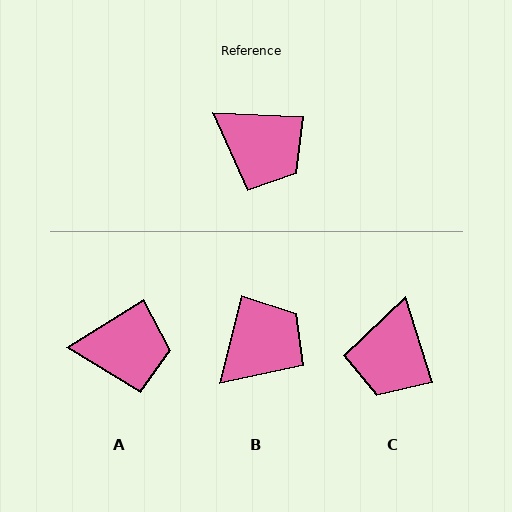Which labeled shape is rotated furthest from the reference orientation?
B, about 78 degrees away.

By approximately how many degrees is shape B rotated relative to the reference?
Approximately 78 degrees counter-clockwise.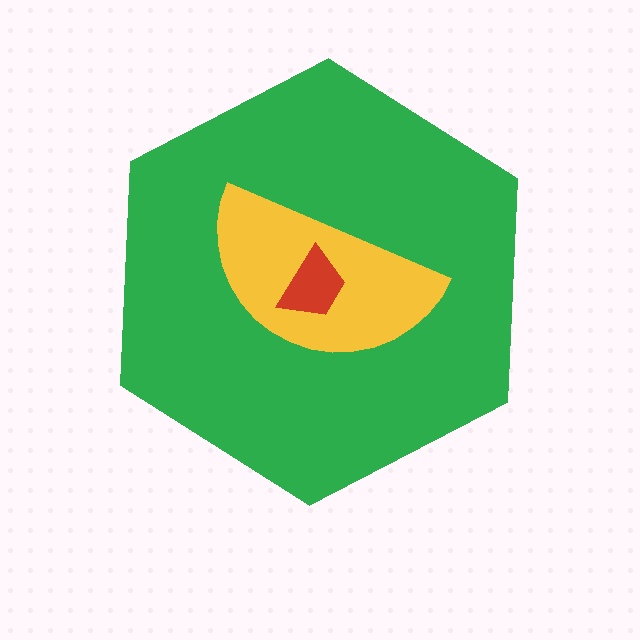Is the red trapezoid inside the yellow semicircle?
Yes.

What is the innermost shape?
The red trapezoid.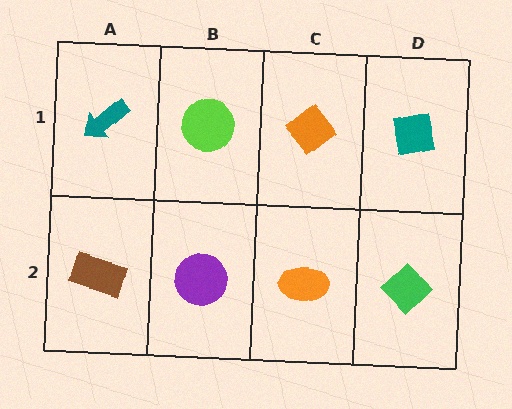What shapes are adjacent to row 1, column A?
A brown rectangle (row 2, column A), a lime circle (row 1, column B).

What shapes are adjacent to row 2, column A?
A teal arrow (row 1, column A), a purple circle (row 2, column B).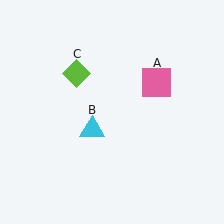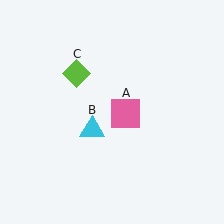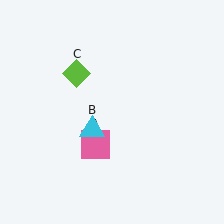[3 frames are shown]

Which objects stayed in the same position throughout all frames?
Cyan triangle (object B) and lime diamond (object C) remained stationary.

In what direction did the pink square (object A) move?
The pink square (object A) moved down and to the left.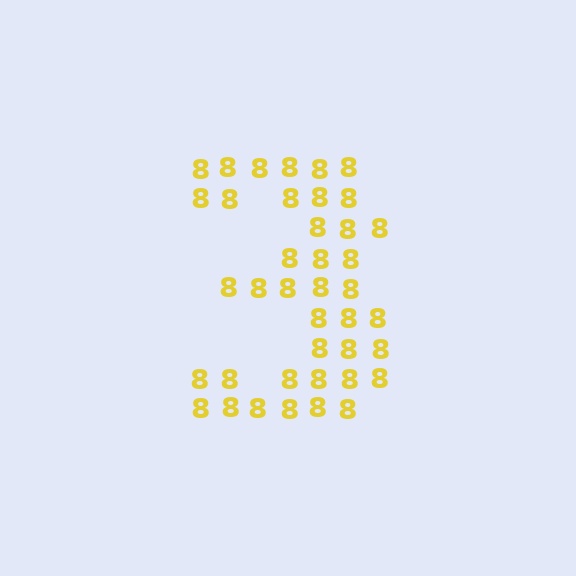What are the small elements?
The small elements are digit 8's.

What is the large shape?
The large shape is the digit 3.